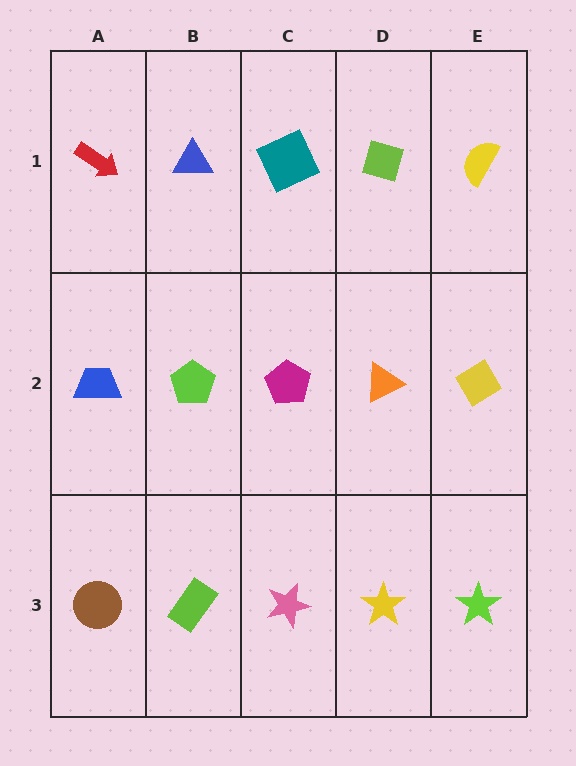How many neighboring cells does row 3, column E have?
2.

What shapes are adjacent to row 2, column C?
A teal square (row 1, column C), a pink star (row 3, column C), a lime pentagon (row 2, column B), an orange triangle (row 2, column D).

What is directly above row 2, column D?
A lime diamond.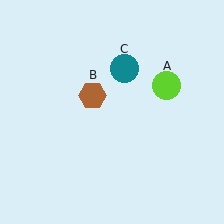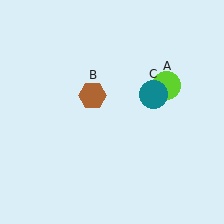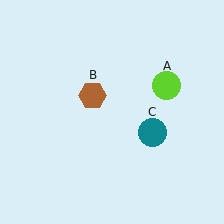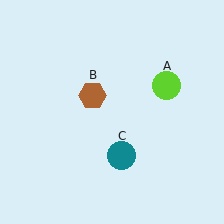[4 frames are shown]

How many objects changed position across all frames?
1 object changed position: teal circle (object C).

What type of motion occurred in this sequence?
The teal circle (object C) rotated clockwise around the center of the scene.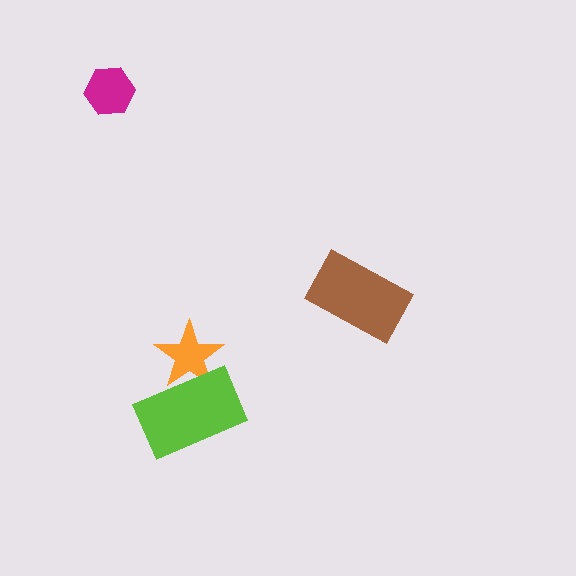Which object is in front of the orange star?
The lime rectangle is in front of the orange star.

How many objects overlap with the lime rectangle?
1 object overlaps with the lime rectangle.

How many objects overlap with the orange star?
1 object overlaps with the orange star.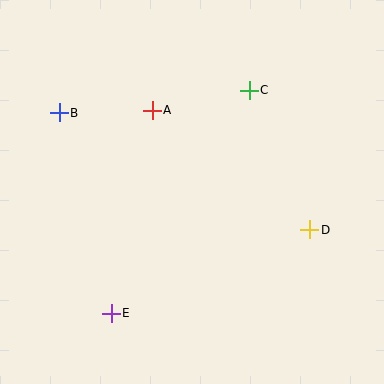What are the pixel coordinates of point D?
Point D is at (310, 230).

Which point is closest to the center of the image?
Point A at (152, 110) is closest to the center.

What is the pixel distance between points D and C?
The distance between D and C is 152 pixels.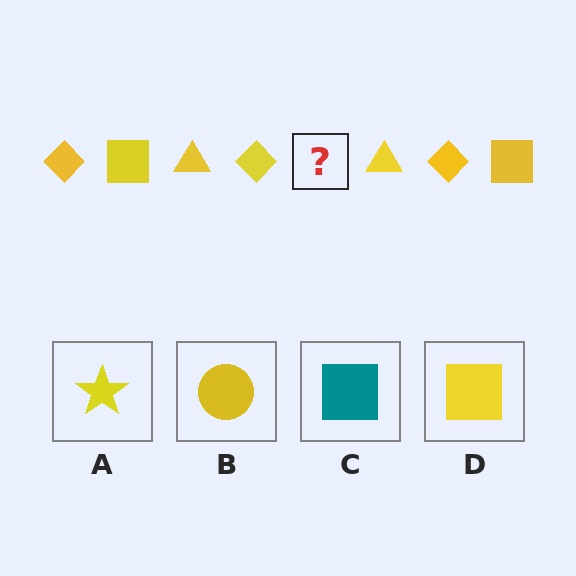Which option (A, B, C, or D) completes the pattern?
D.